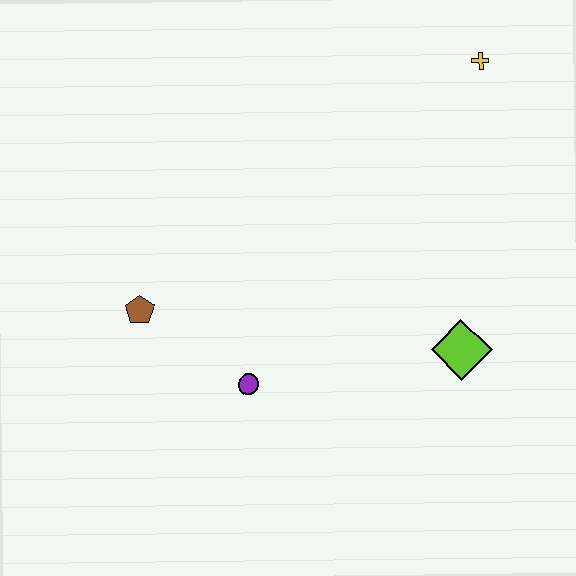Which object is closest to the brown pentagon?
The purple circle is closest to the brown pentagon.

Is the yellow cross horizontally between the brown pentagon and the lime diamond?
No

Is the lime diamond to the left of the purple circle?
No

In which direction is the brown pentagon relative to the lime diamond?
The brown pentagon is to the left of the lime diamond.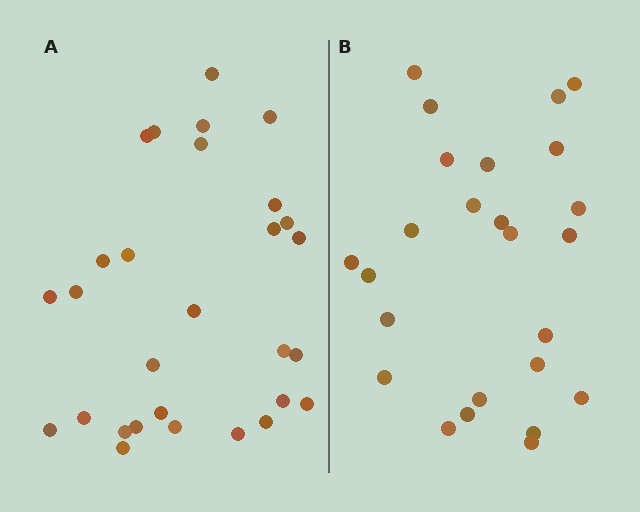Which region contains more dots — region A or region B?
Region A (the left region) has more dots.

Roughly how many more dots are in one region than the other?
Region A has about 4 more dots than region B.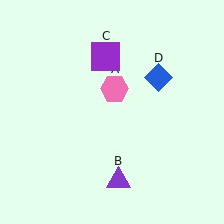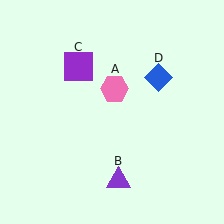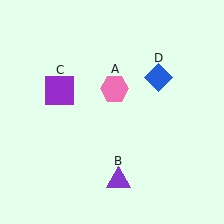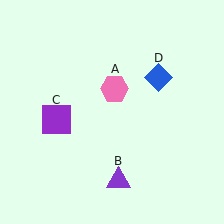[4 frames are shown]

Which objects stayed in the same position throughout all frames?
Pink hexagon (object A) and purple triangle (object B) and blue diamond (object D) remained stationary.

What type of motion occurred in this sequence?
The purple square (object C) rotated counterclockwise around the center of the scene.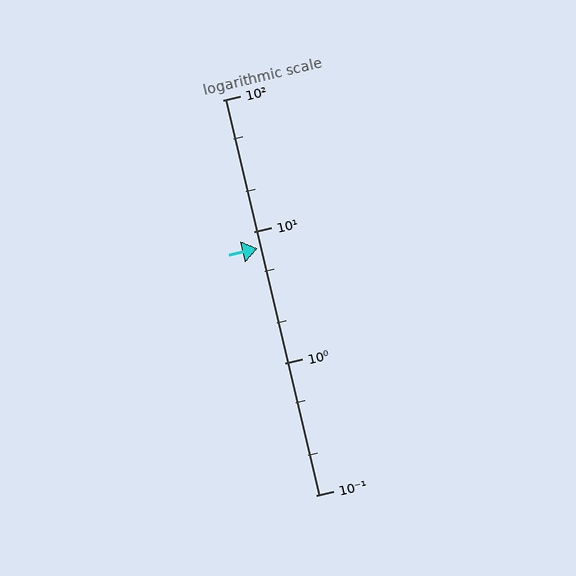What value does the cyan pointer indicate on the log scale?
The pointer indicates approximately 7.5.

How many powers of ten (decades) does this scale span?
The scale spans 3 decades, from 0.1 to 100.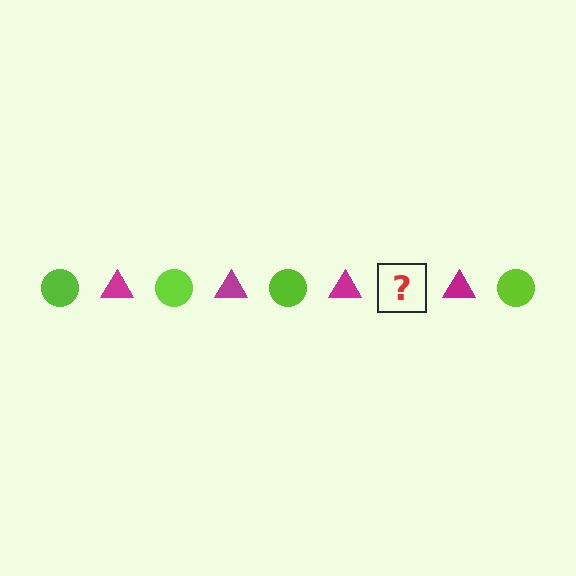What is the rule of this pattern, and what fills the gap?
The rule is that the pattern alternates between lime circle and magenta triangle. The gap should be filled with a lime circle.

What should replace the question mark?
The question mark should be replaced with a lime circle.